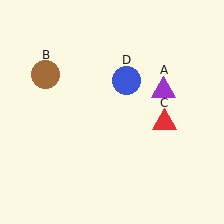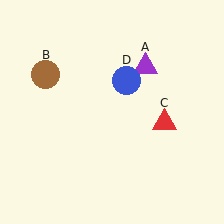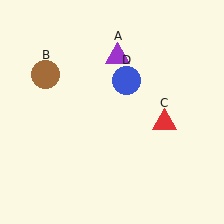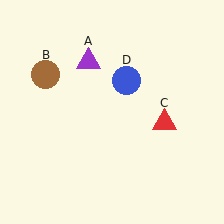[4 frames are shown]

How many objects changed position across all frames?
1 object changed position: purple triangle (object A).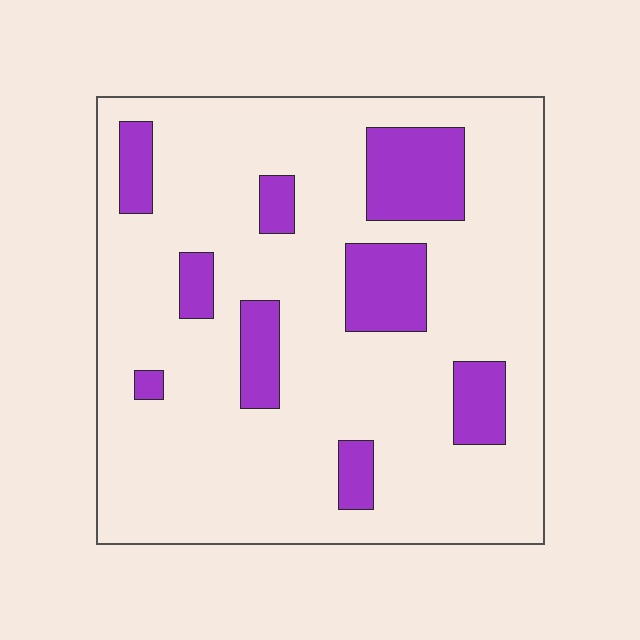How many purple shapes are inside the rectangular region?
9.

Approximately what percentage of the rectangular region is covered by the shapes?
Approximately 20%.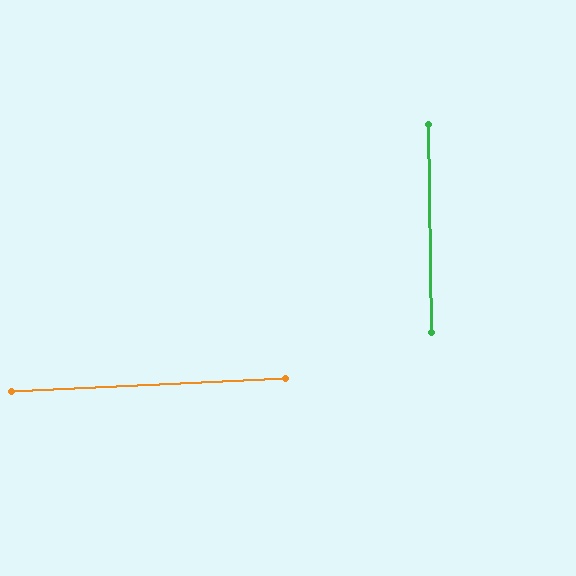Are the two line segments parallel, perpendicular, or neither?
Perpendicular — they meet at approximately 88°.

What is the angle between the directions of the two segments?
Approximately 88 degrees.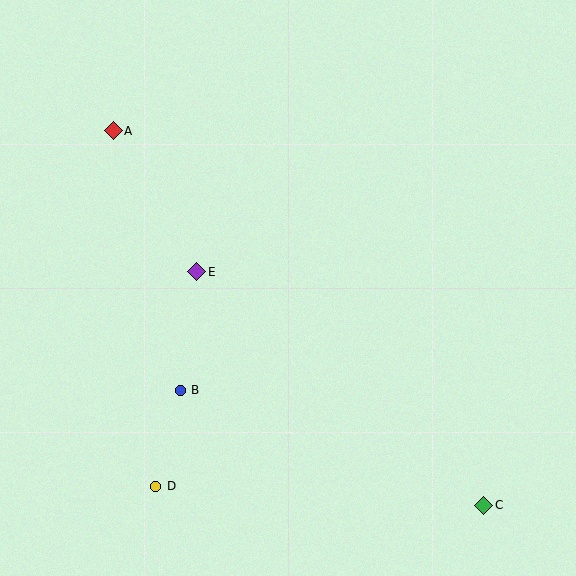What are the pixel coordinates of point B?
Point B is at (180, 390).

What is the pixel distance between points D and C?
The distance between D and C is 329 pixels.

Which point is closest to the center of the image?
Point E at (197, 272) is closest to the center.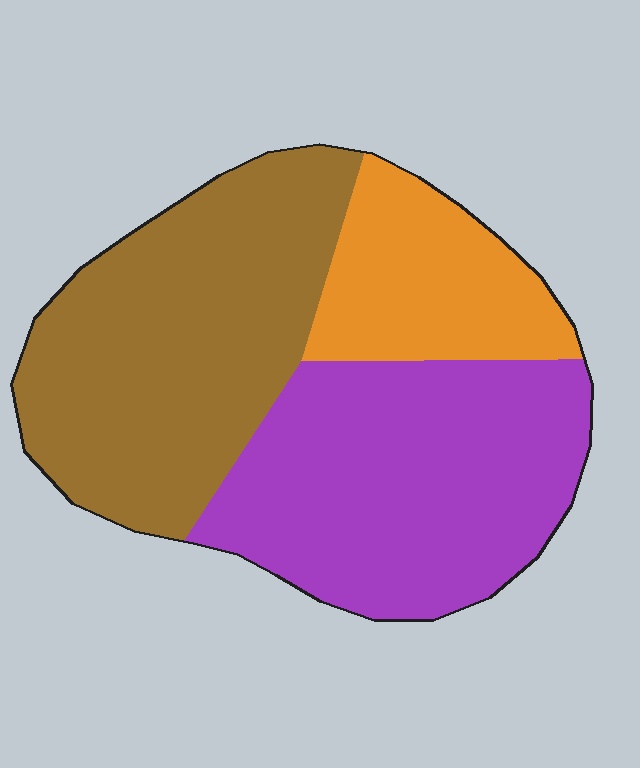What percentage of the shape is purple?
Purple takes up about two fifths (2/5) of the shape.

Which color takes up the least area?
Orange, at roughly 20%.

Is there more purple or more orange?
Purple.